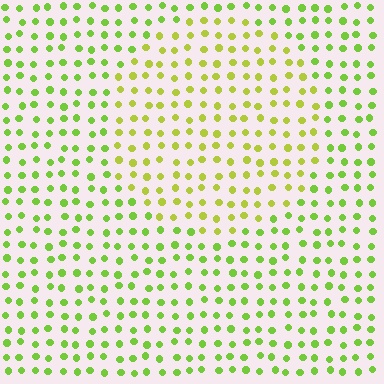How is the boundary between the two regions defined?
The boundary is defined purely by a slight shift in hue (about 25 degrees). Spacing, size, and orientation are identical on both sides.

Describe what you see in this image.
The image is filled with small lime elements in a uniform arrangement. A circle-shaped region is visible where the elements are tinted to a slightly different hue, forming a subtle color boundary.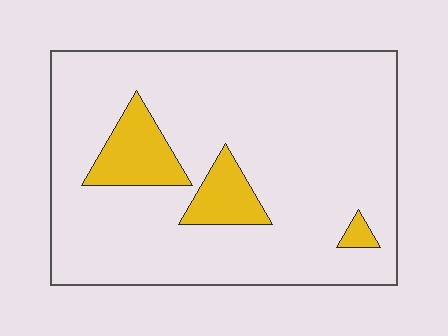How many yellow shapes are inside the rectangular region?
3.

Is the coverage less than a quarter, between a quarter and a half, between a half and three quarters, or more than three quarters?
Less than a quarter.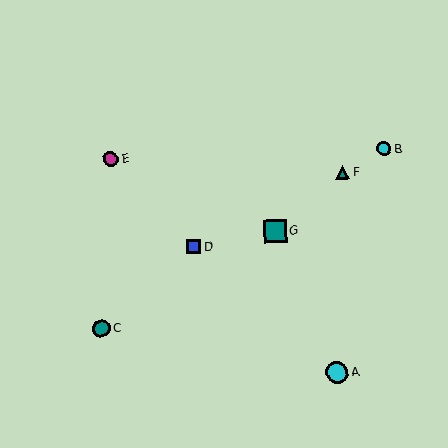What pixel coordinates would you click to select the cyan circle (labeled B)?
Click at (384, 149) to select the cyan circle B.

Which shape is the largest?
The teal square (labeled G) is the largest.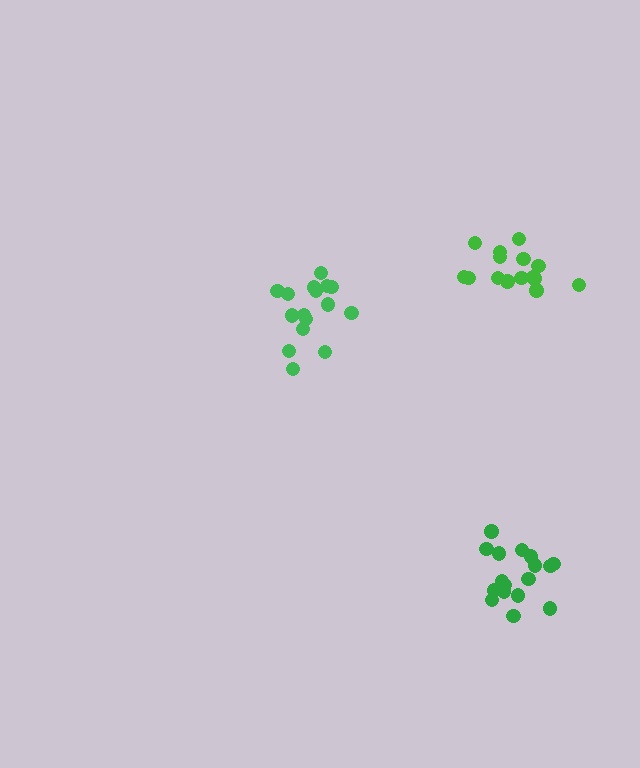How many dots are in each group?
Group 1: 16 dots, Group 2: 17 dots, Group 3: 15 dots (48 total).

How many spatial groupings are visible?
There are 3 spatial groupings.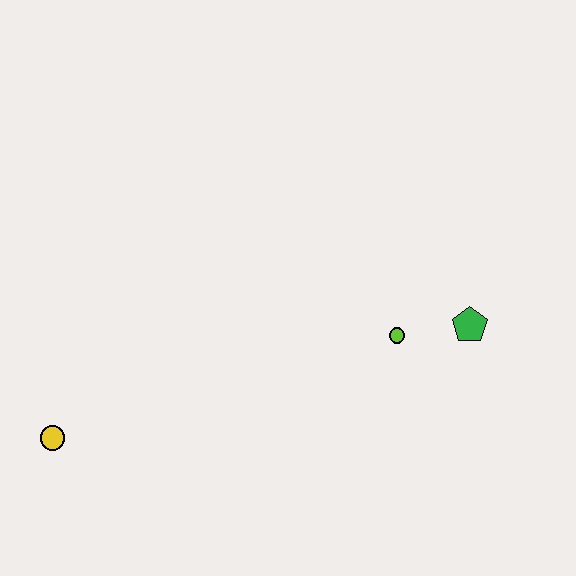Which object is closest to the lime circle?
The green pentagon is closest to the lime circle.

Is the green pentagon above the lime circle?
Yes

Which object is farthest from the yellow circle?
The green pentagon is farthest from the yellow circle.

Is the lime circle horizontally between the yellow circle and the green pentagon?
Yes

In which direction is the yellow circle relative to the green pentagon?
The yellow circle is to the left of the green pentagon.